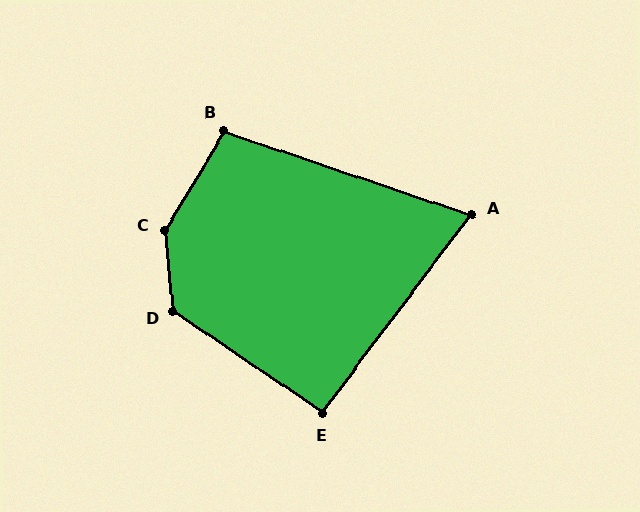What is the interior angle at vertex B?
Approximately 102 degrees (obtuse).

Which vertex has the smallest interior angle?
A, at approximately 72 degrees.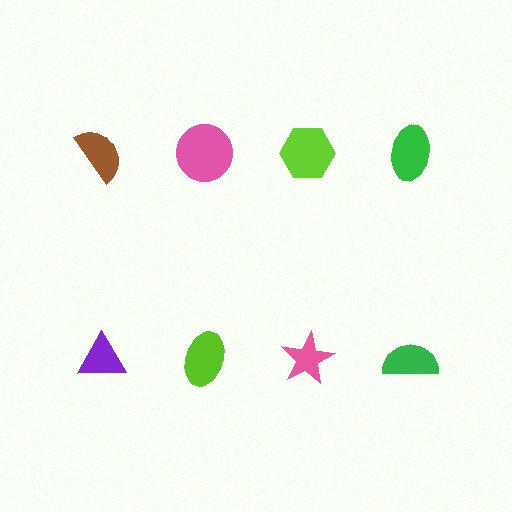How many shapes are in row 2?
4 shapes.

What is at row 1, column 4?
A green ellipse.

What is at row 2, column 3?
A pink star.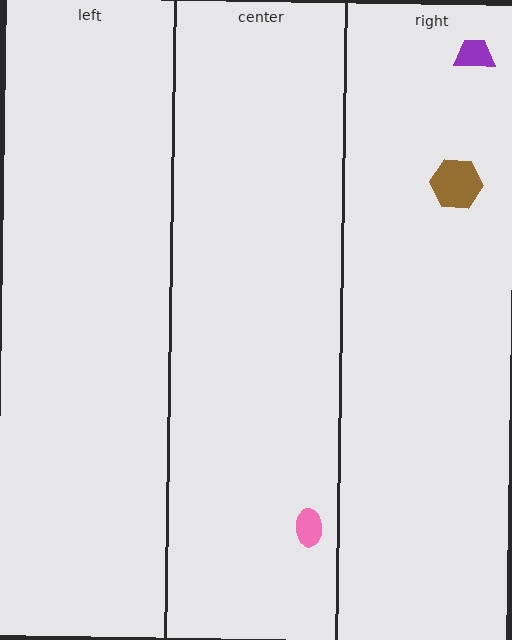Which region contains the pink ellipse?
The center region.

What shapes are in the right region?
The brown hexagon, the purple trapezoid.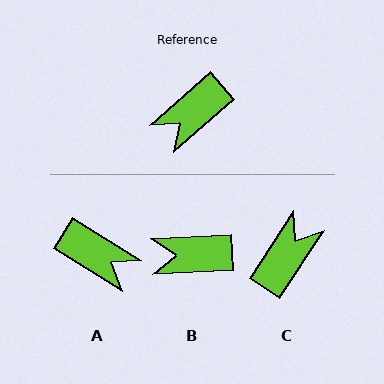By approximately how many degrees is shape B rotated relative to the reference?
Approximately 39 degrees clockwise.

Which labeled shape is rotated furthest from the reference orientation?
C, about 165 degrees away.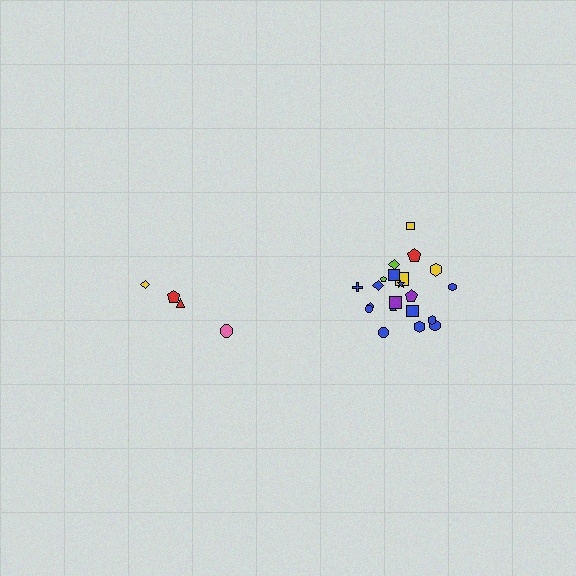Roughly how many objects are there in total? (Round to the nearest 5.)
Roughly 25 objects in total.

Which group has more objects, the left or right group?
The right group.